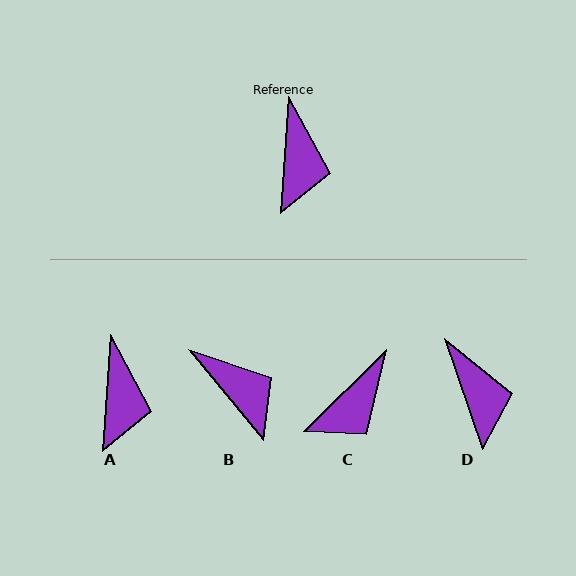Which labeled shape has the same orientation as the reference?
A.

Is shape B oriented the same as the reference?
No, it is off by about 43 degrees.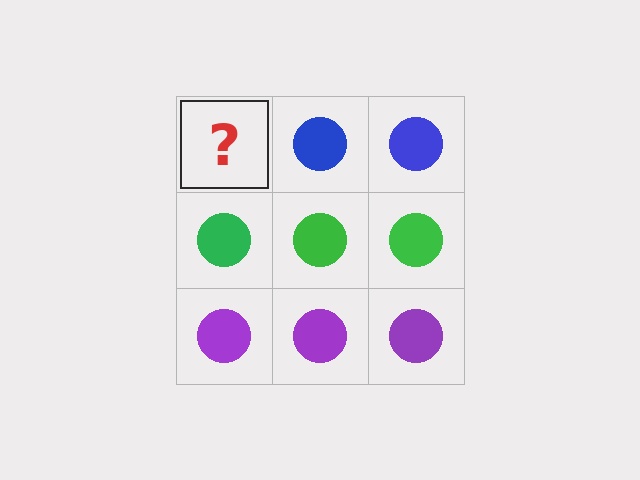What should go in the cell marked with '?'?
The missing cell should contain a blue circle.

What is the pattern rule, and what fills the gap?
The rule is that each row has a consistent color. The gap should be filled with a blue circle.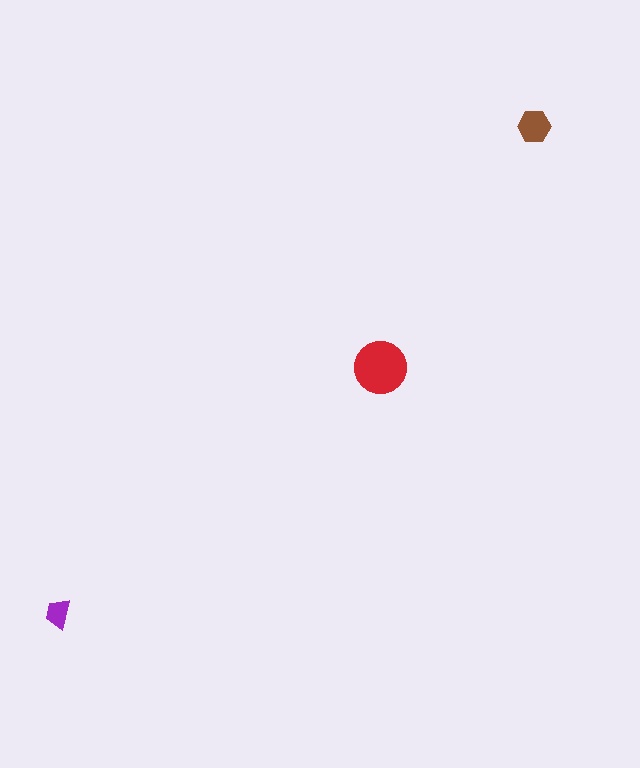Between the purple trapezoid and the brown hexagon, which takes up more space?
The brown hexagon.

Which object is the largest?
The red circle.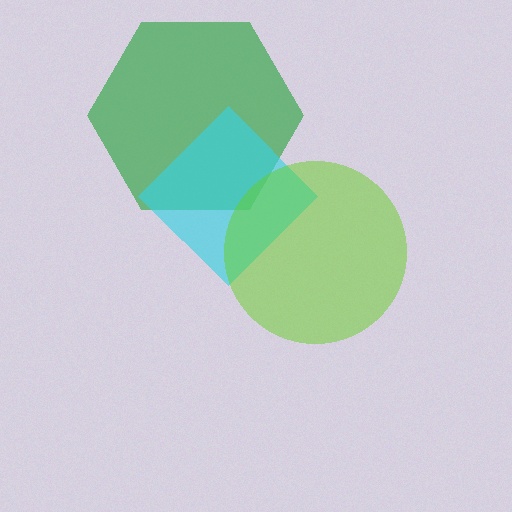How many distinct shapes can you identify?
There are 3 distinct shapes: a green hexagon, a cyan diamond, a lime circle.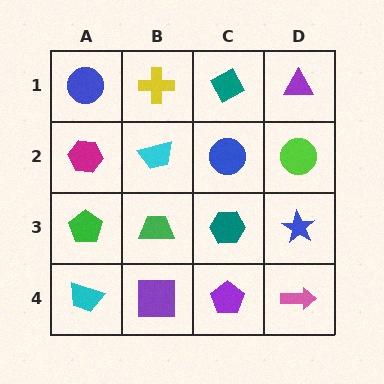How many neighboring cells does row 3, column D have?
3.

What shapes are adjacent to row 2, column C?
A teal diamond (row 1, column C), a teal hexagon (row 3, column C), a cyan trapezoid (row 2, column B), a lime circle (row 2, column D).